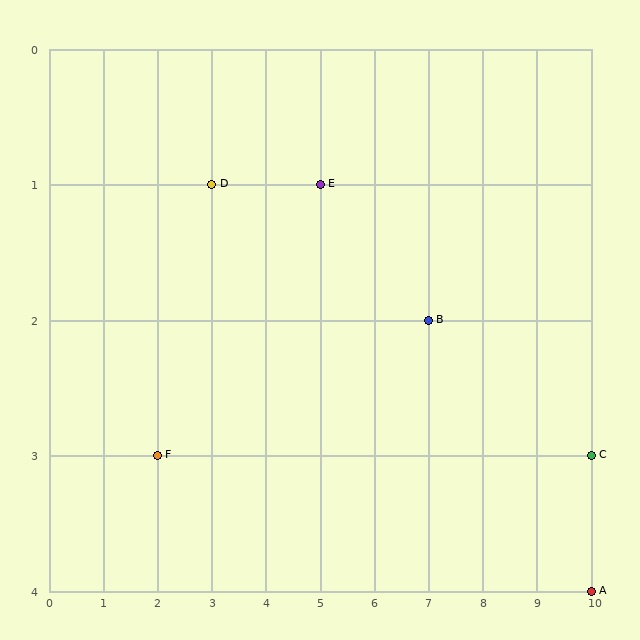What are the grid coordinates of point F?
Point F is at grid coordinates (2, 3).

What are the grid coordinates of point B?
Point B is at grid coordinates (7, 2).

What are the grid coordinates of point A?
Point A is at grid coordinates (10, 4).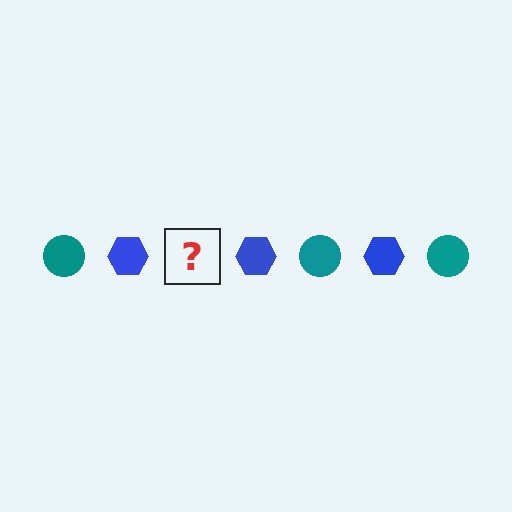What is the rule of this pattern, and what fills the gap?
The rule is that the pattern alternates between teal circle and blue hexagon. The gap should be filled with a teal circle.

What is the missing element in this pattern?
The missing element is a teal circle.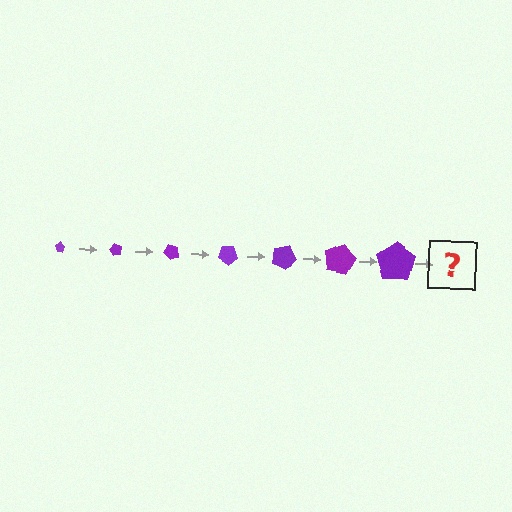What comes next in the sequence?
The next element should be a pentagon, larger than the previous one and rotated 420 degrees from the start.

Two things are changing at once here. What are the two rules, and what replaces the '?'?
The two rules are that the pentagon grows larger each step and it rotates 60 degrees each step. The '?' should be a pentagon, larger than the previous one and rotated 420 degrees from the start.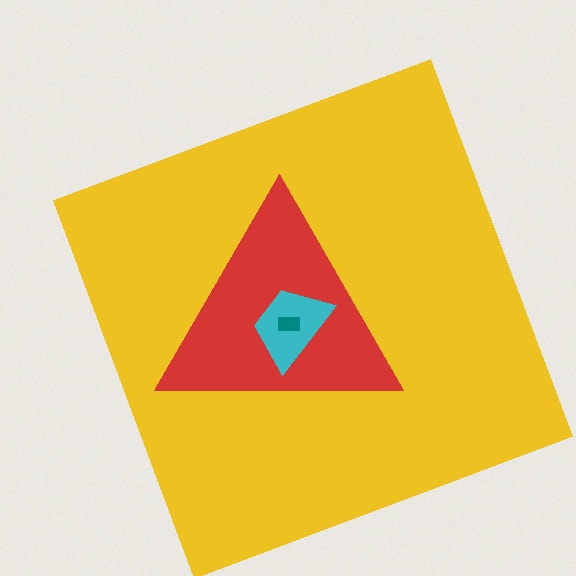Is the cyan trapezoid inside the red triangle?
Yes.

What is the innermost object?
The teal rectangle.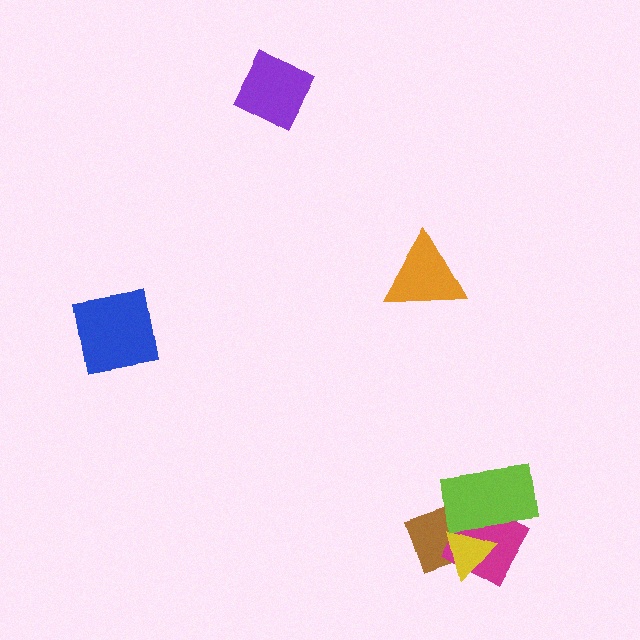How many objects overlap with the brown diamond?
3 objects overlap with the brown diamond.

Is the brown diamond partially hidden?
Yes, it is partially covered by another shape.